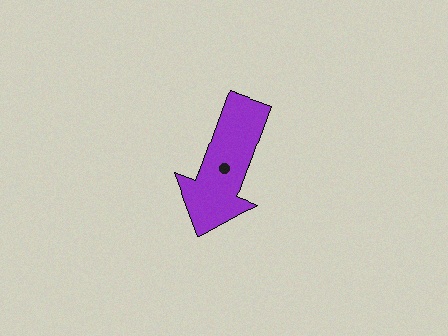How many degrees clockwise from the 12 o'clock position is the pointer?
Approximately 200 degrees.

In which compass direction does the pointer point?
South.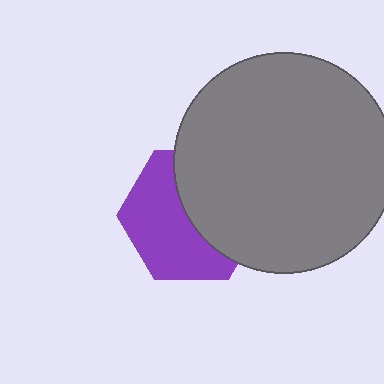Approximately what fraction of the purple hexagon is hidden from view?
Roughly 47% of the purple hexagon is hidden behind the gray circle.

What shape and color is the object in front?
The object in front is a gray circle.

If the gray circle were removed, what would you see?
You would see the complete purple hexagon.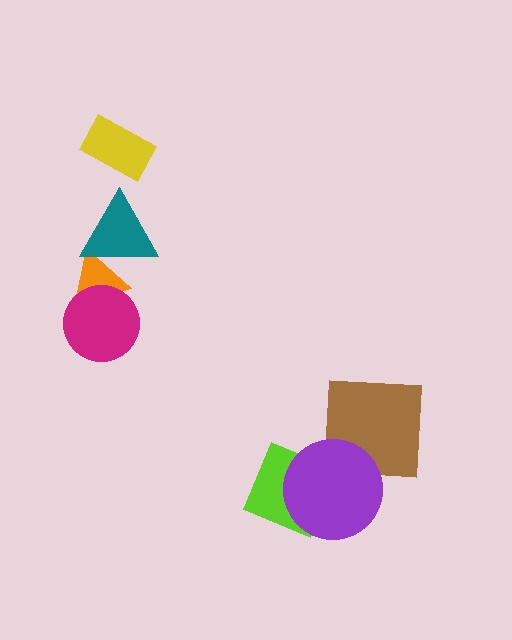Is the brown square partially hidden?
Yes, it is partially covered by another shape.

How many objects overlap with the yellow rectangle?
0 objects overlap with the yellow rectangle.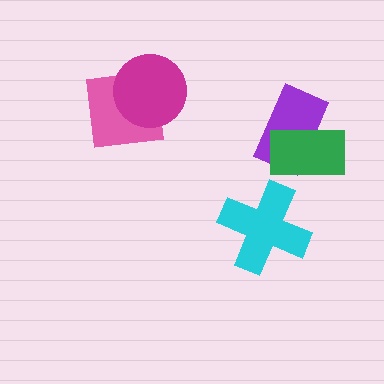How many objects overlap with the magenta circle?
1 object overlaps with the magenta circle.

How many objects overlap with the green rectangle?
1 object overlaps with the green rectangle.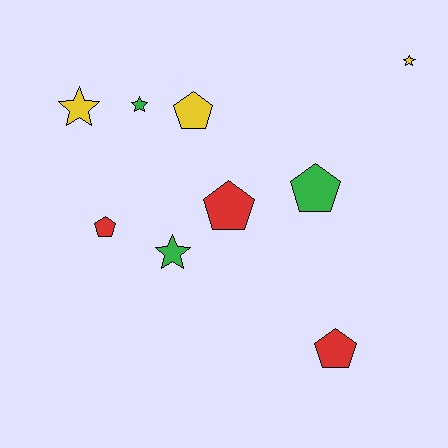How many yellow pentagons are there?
There is 1 yellow pentagon.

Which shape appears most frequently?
Pentagon, with 5 objects.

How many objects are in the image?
There are 9 objects.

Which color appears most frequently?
Green, with 3 objects.